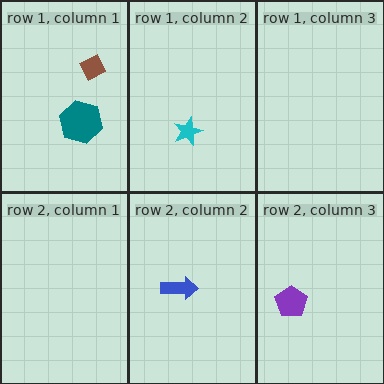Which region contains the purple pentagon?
The row 2, column 3 region.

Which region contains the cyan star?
The row 1, column 2 region.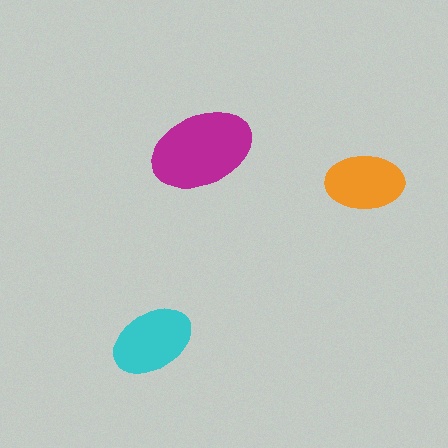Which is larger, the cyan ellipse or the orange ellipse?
The cyan one.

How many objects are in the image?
There are 3 objects in the image.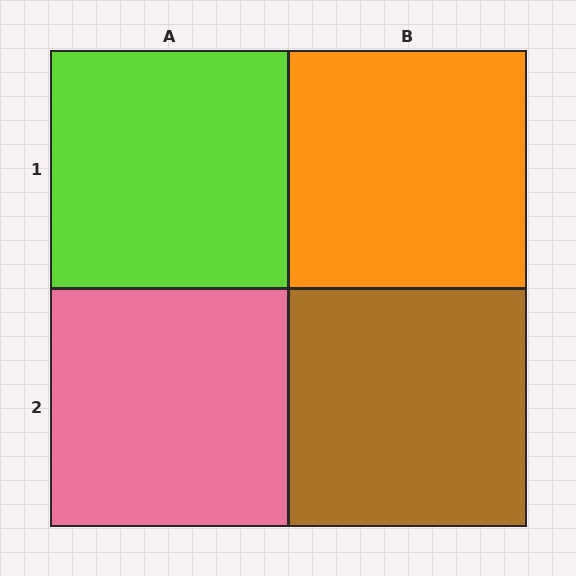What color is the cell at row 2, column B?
Brown.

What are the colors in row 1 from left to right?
Lime, orange.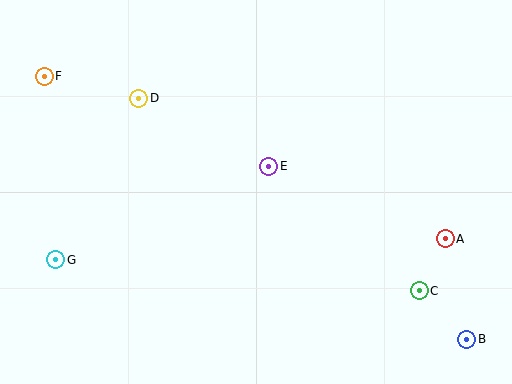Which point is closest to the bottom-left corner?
Point G is closest to the bottom-left corner.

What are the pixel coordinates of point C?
Point C is at (419, 291).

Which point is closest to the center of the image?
Point E at (269, 166) is closest to the center.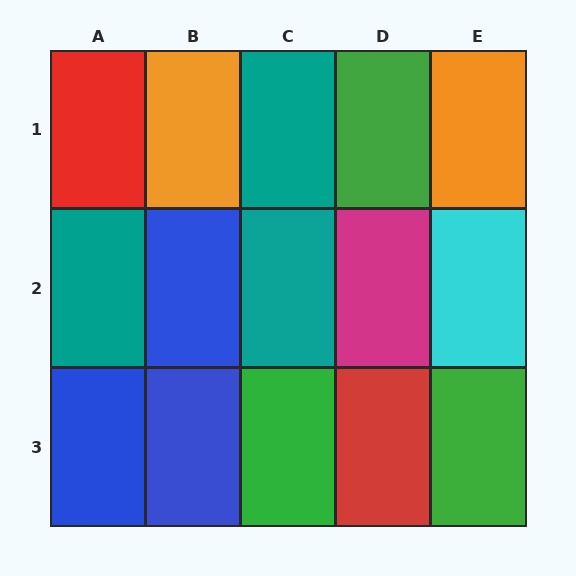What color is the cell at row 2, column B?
Blue.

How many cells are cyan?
1 cell is cyan.